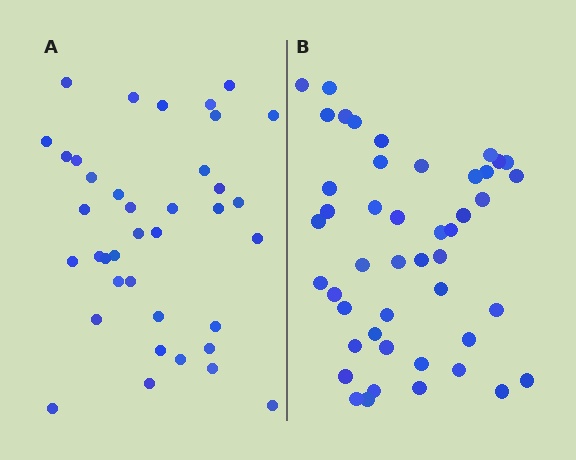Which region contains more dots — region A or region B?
Region B (the right region) has more dots.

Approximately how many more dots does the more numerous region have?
Region B has roughly 8 or so more dots than region A.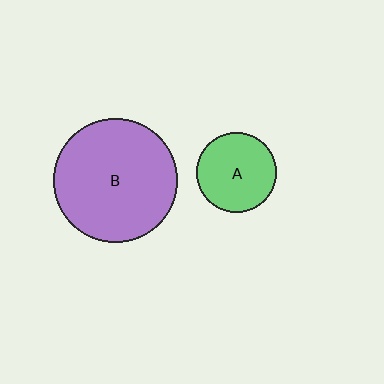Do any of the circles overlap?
No, none of the circles overlap.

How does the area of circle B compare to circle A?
Approximately 2.4 times.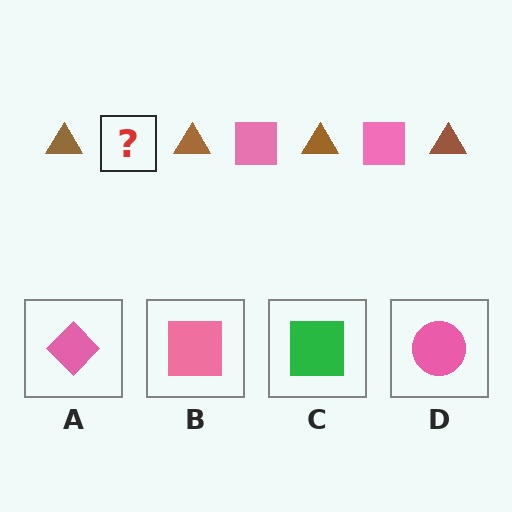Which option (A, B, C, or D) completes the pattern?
B.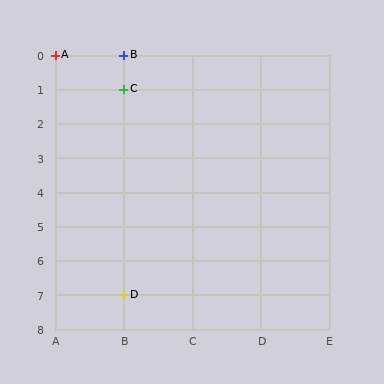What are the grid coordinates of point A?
Point A is at grid coordinates (A, 0).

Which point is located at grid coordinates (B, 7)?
Point D is at (B, 7).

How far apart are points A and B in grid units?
Points A and B are 1 column apart.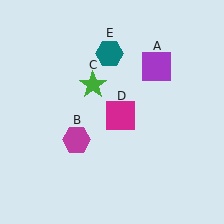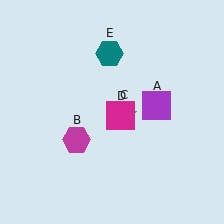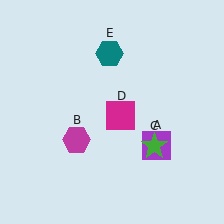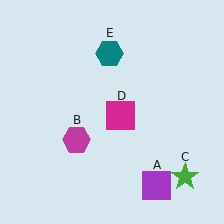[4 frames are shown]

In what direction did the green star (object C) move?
The green star (object C) moved down and to the right.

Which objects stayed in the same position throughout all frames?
Magenta hexagon (object B) and magenta square (object D) and teal hexagon (object E) remained stationary.